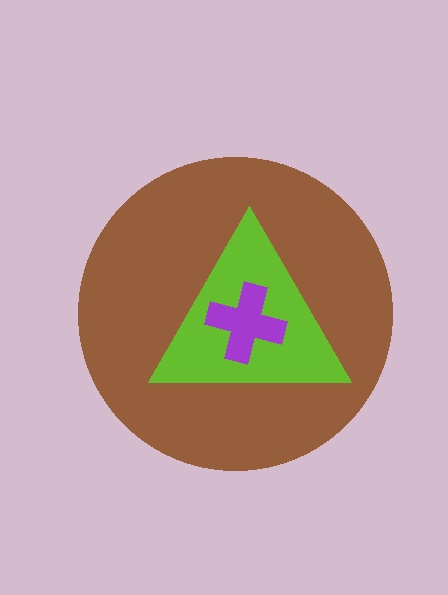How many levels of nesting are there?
3.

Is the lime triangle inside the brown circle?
Yes.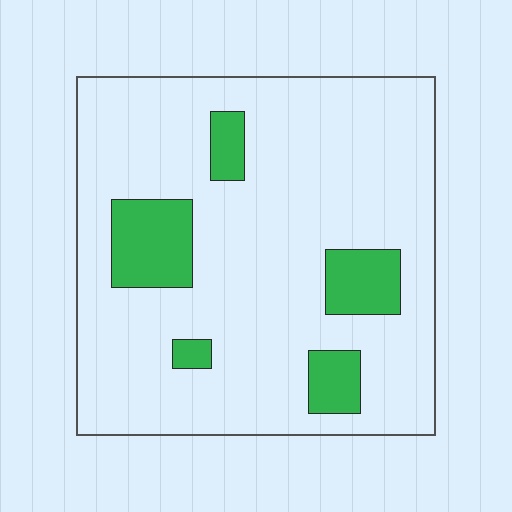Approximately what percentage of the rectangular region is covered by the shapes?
Approximately 15%.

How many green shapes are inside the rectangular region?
5.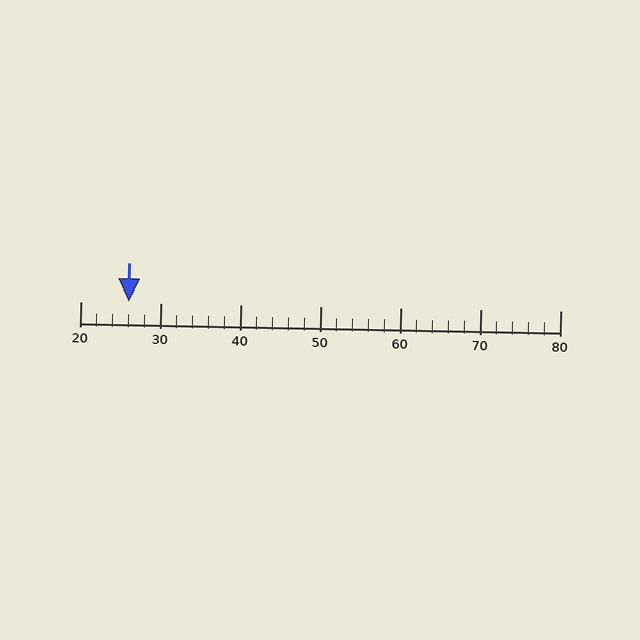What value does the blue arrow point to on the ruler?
The blue arrow points to approximately 26.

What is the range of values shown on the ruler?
The ruler shows values from 20 to 80.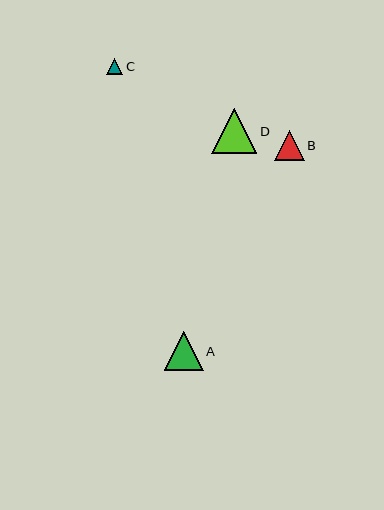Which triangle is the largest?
Triangle D is the largest with a size of approximately 45 pixels.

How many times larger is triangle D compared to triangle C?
Triangle D is approximately 2.9 times the size of triangle C.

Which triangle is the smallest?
Triangle C is the smallest with a size of approximately 16 pixels.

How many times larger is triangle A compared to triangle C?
Triangle A is approximately 2.4 times the size of triangle C.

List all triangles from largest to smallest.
From largest to smallest: D, A, B, C.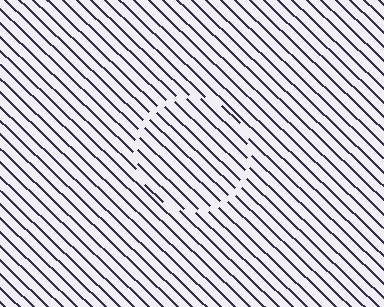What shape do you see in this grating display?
An illusory circle. The interior of the shape contains the same grating, shifted by half a period — the contour is defined by the phase discontinuity where line-ends from the inner and outer gratings abut.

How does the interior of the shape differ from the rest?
The interior of the shape contains the same grating, shifted by half a period — the contour is defined by the phase discontinuity where line-ends from the inner and outer gratings abut.